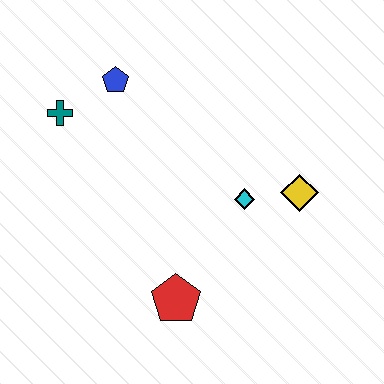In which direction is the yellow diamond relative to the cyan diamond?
The yellow diamond is to the right of the cyan diamond.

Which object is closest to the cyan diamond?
The yellow diamond is closest to the cyan diamond.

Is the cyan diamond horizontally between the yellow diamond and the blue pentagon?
Yes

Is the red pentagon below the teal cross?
Yes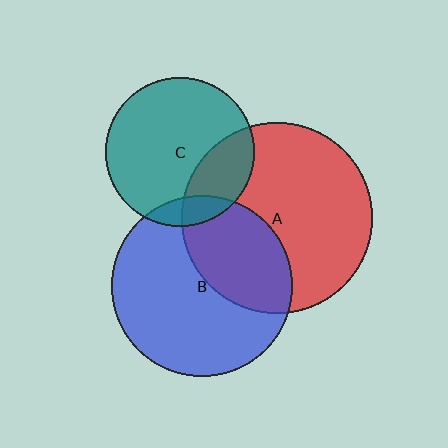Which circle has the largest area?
Circle A (red).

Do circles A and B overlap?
Yes.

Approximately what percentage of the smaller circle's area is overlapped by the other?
Approximately 35%.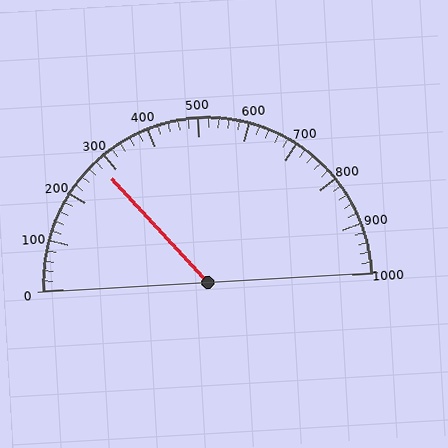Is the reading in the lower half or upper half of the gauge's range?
The reading is in the lower half of the range (0 to 1000).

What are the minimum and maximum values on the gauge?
The gauge ranges from 0 to 1000.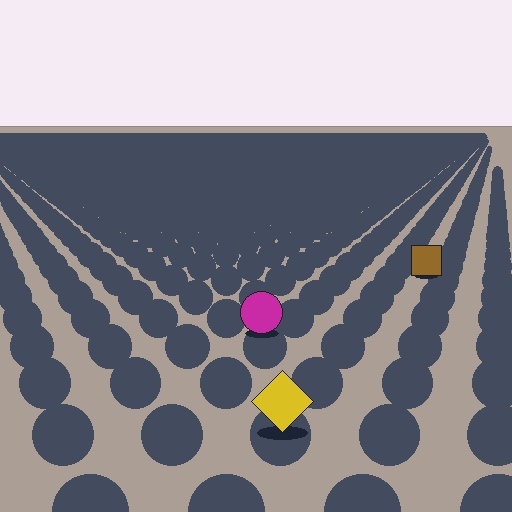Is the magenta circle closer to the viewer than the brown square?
Yes. The magenta circle is closer — you can tell from the texture gradient: the ground texture is coarser near it.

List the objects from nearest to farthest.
From nearest to farthest: the yellow diamond, the magenta circle, the brown square.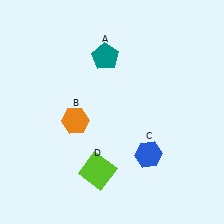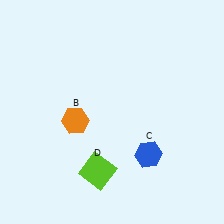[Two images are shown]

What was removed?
The teal pentagon (A) was removed in Image 2.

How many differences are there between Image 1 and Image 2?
There is 1 difference between the two images.